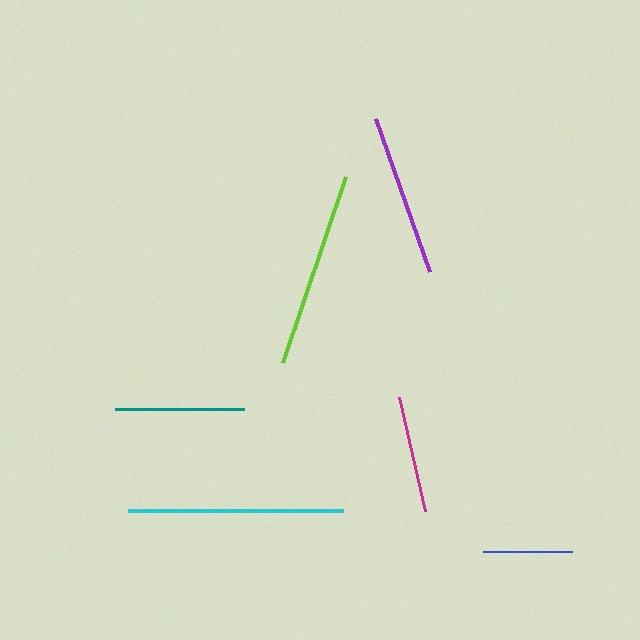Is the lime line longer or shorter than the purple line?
The lime line is longer than the purple line.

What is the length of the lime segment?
The lime segment is approximately 196 pixels long.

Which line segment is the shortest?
The blue line is the shortest at approximately 89 pixels.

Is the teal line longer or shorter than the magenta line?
The teal line is longer than the magenta line.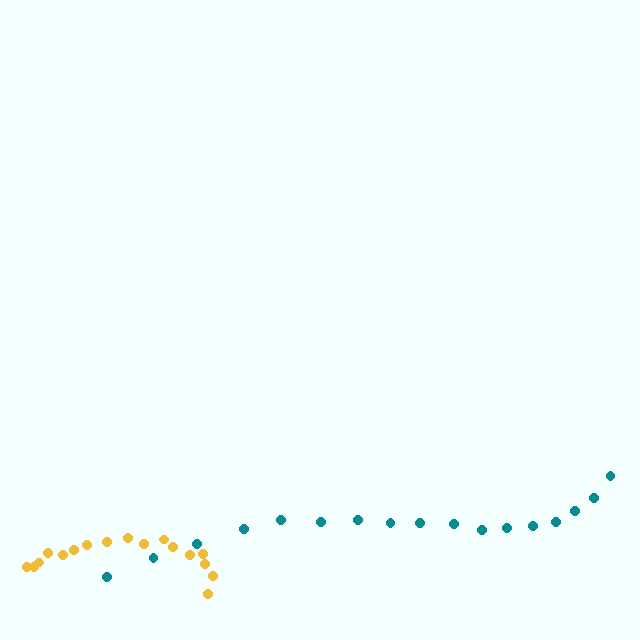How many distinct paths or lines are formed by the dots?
There are 2 distinct paths.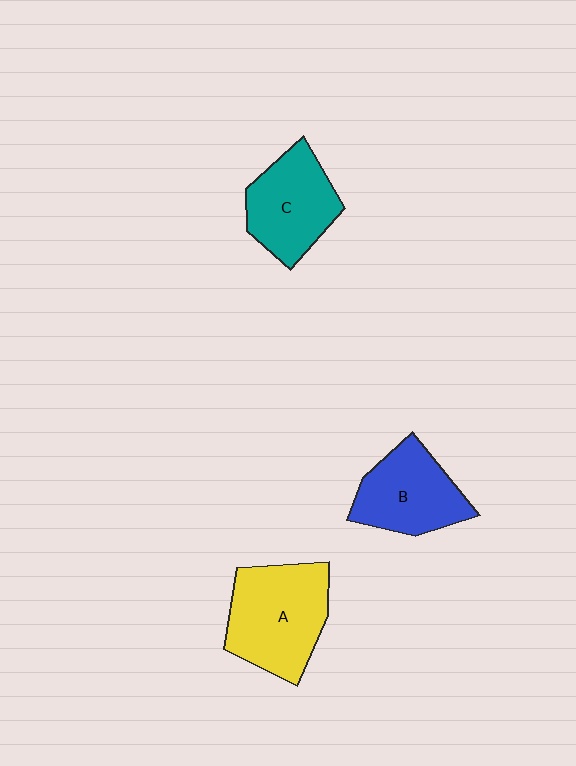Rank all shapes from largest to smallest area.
From largest to smallest: A (yellow), C (teal), B (blue).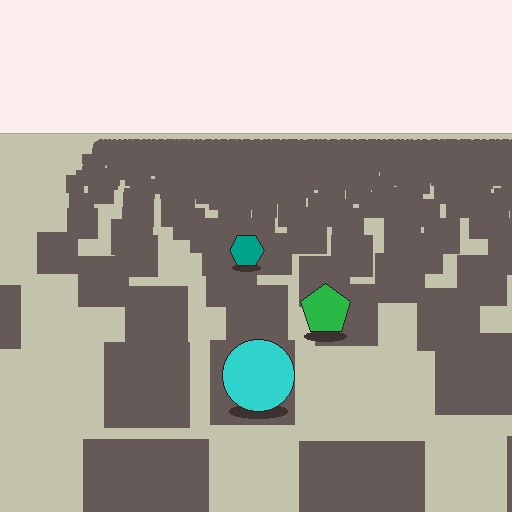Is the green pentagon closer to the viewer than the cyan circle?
No. The cyan circle is closer — you can tell from the texture gradient: the ground texture is coarser near it.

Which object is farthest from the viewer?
The teal hexagon is farthest from the viewer. It appears smaller and the ground texture around it is denser.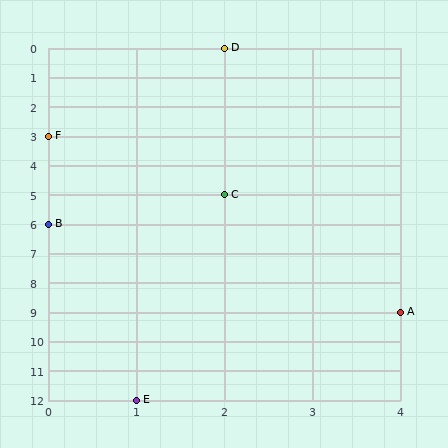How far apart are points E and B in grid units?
Points E and B are 1 column and 6 rows apart (about 6.1 grid units diagonally).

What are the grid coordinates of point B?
Point B is at grid coordinates (0, 6).